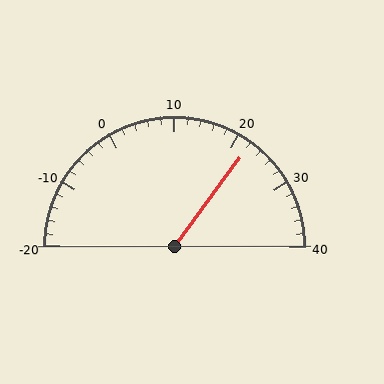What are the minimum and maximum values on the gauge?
The gauge ranges from -20 to 40.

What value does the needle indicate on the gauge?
The needle indicates approximately 22.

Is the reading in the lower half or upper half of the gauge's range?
The reading is in the upper half of the range (-20 to 40).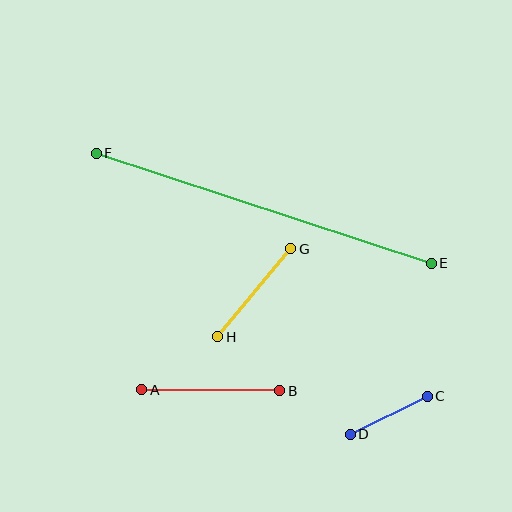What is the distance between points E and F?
The distance is approximately 353 pixels.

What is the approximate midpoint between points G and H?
The midpoint is at approximately (254, 293) pixels.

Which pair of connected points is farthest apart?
Points E and F are farthest apart.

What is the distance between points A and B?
The distance is approximately 138 pixels.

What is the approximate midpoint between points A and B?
The midpoint is at approximately (211, 390) pixels.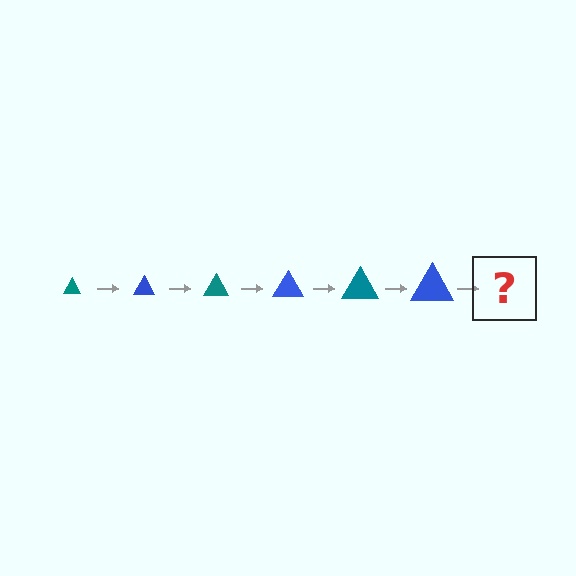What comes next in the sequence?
The next element should be a teal triangle, larger than the previous one.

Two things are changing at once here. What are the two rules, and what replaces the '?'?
The two rules are that the triangle grows larger each step and the color cycles through teal and blue. The '?' should be a teal triangle, larger than the previous one.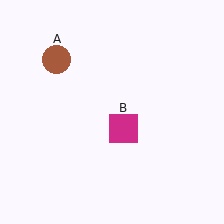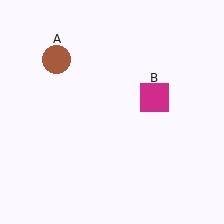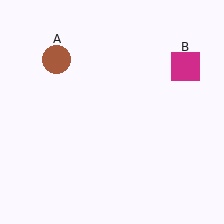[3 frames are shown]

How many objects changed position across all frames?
1 object changed position: magenta square (object B).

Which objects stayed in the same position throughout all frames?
Brown circle (object A) remained stationary.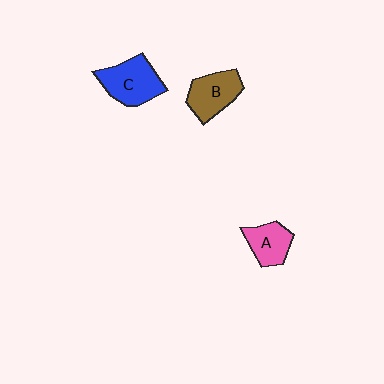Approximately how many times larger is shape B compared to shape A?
Approximately 1.2 times.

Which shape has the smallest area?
Shape A (pink).